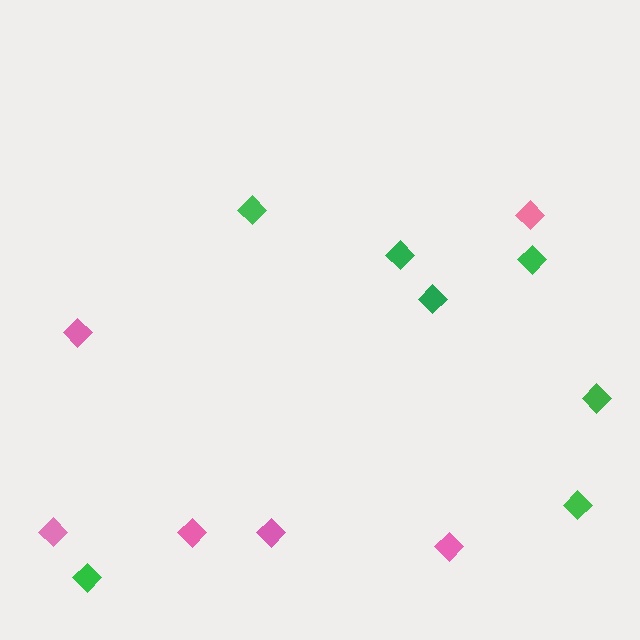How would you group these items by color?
There are 2 groups: one group of pink diamonds (6) and one group of green diamonds (7).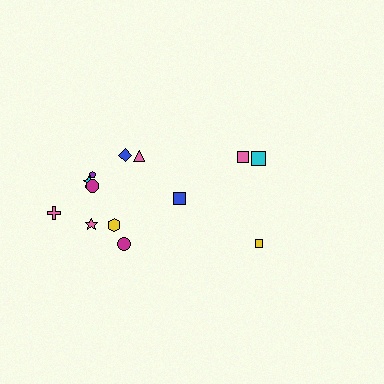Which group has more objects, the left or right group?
The left group.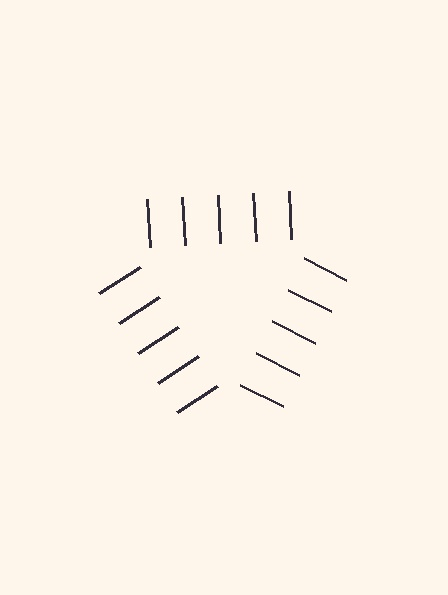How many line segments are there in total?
15 — 5 along each of the 3 edges.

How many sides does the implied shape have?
3 sides — the line-ends trace a triangle.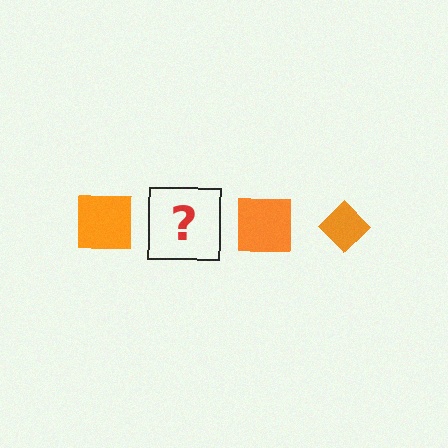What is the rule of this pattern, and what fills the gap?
The rule is that the pattern cycles through square, diamond shapes in orange. The gap should be filled with an orange diamond.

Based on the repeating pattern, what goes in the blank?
The blank should be an orange diamond.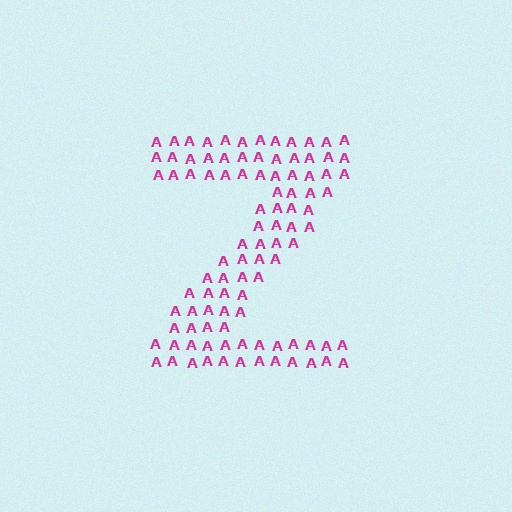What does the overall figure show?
The overall figure shows the letter Z.